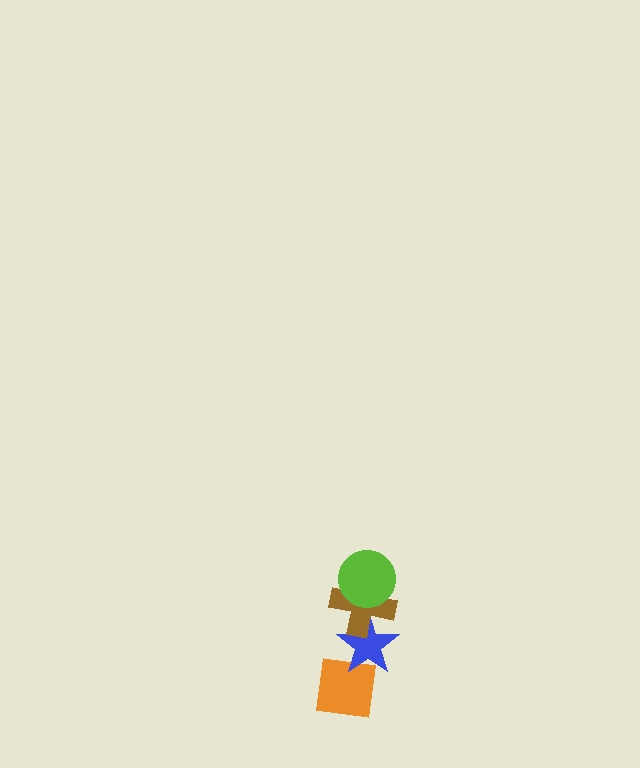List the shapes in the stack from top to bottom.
From top to bottom: the lime circle, the brown cross, the blue star, the orange square.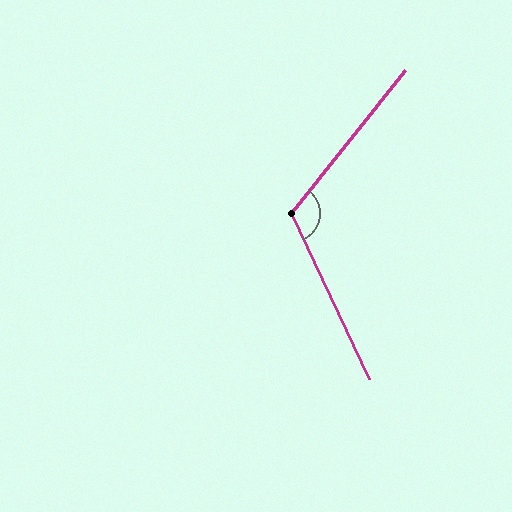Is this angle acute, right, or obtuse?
It is obtuse.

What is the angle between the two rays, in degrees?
Approximately 116 degrees.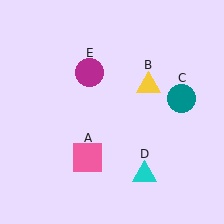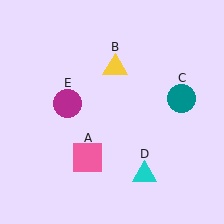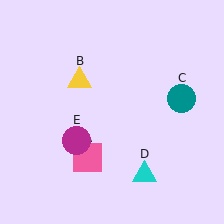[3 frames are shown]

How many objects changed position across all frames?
2 objects changed position: yellow triangle (object B), magenta circle (object E).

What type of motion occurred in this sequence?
The yellow triangle (object B), magenta circle (object E) rotated counterclockwise around the center of the scene.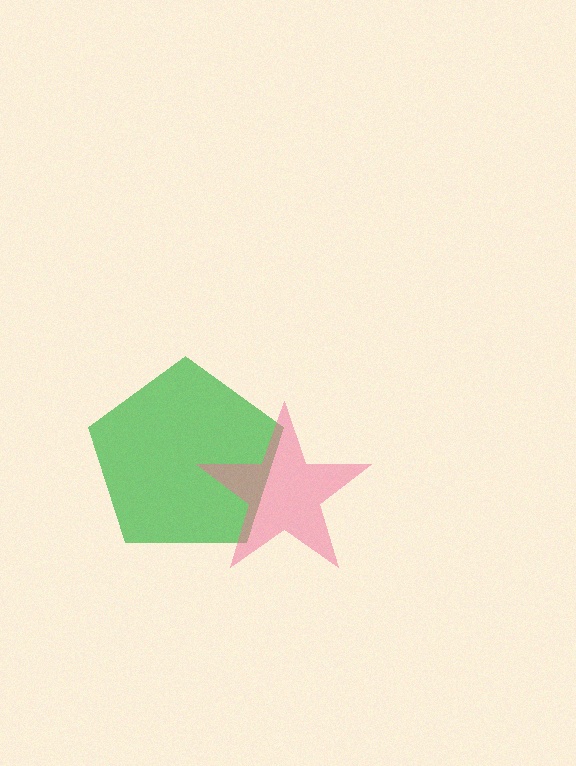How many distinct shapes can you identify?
There are 2 distinct shapes: a green pentagon, a pink star.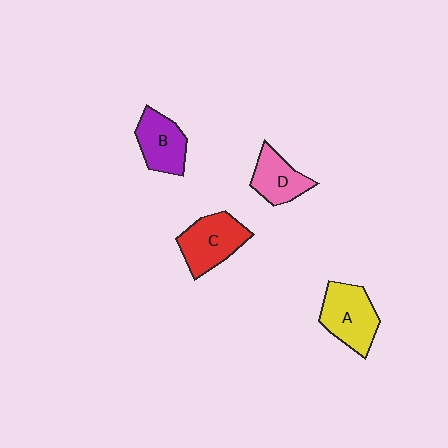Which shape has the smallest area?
Shape D (pink).